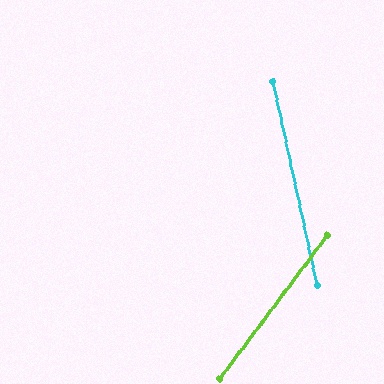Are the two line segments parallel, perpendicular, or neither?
Neither parallel nor perpendicular — they differ by about 49°.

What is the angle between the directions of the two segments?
Approximately 49 degrees.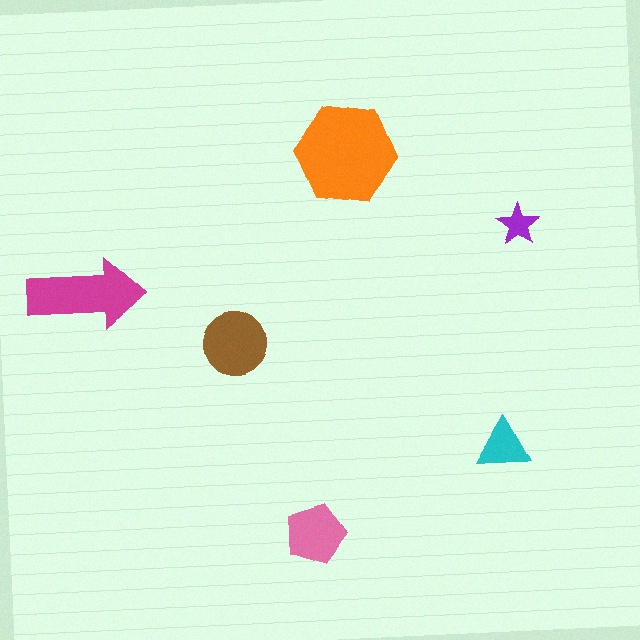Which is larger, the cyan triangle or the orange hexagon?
The orange hexagon.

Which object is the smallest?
The purple star.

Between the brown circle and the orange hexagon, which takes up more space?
The orange hexagon.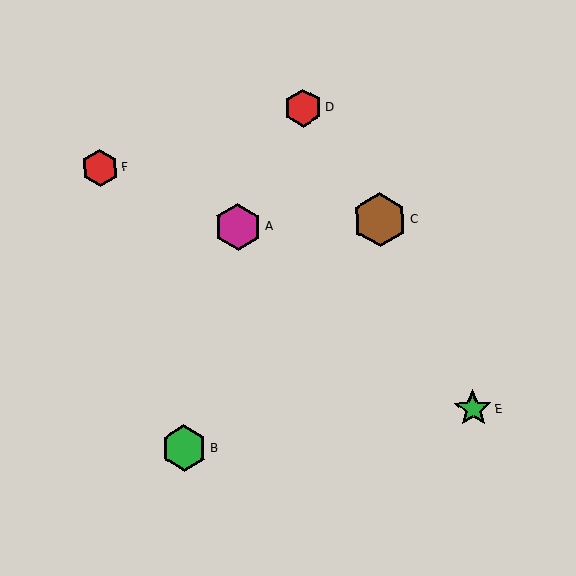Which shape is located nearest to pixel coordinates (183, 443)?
The green hexagon (labeled B) at (184, 448) is nearest to that location.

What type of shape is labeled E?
Shape E is a green star.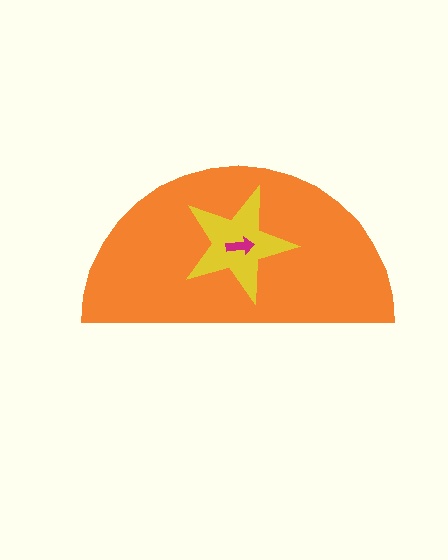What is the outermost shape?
The orange semicircle.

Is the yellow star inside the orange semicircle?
Yes.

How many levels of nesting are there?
3.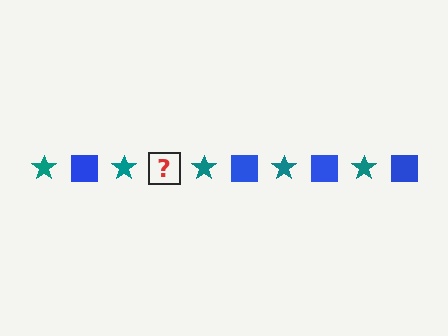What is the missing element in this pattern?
The missing element is a blue square.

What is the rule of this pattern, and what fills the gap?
The rule is that the pattern alternates between teal star and blue square. The gap should be filled with a blue square.